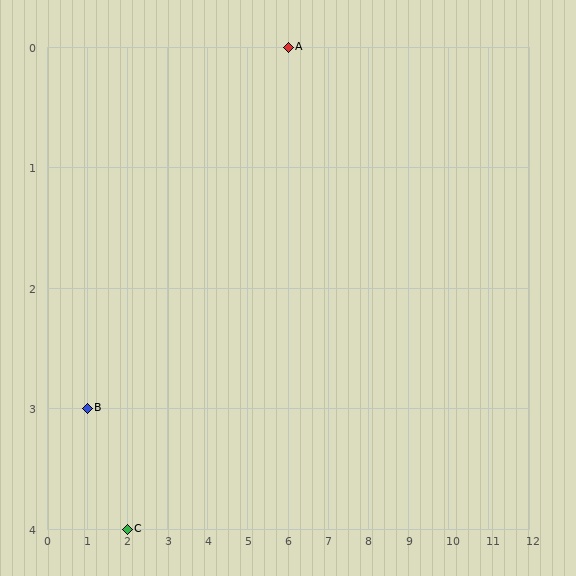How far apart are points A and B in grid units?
Points A and B are 5 columns and 3 rows apart (about 5.8 grid units diagonally).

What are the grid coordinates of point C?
Point C is at grid coordinates (2, 4).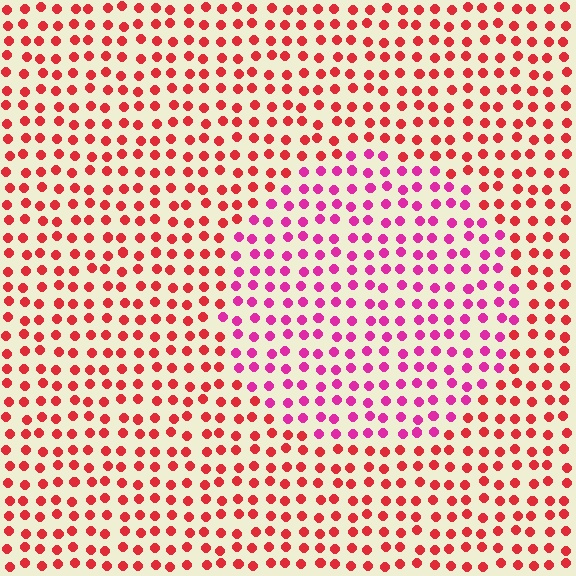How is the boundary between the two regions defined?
The boundary is defined purely by a slight shift in hue (about 37 degrees). Spacing, size, and orientation are identical on both sides.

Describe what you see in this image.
The image is filled with small red elements in a uniform arrangement. A circle-shaped region is visible where the elements are tinted to a slightly different hue, forming a subtle color boundary.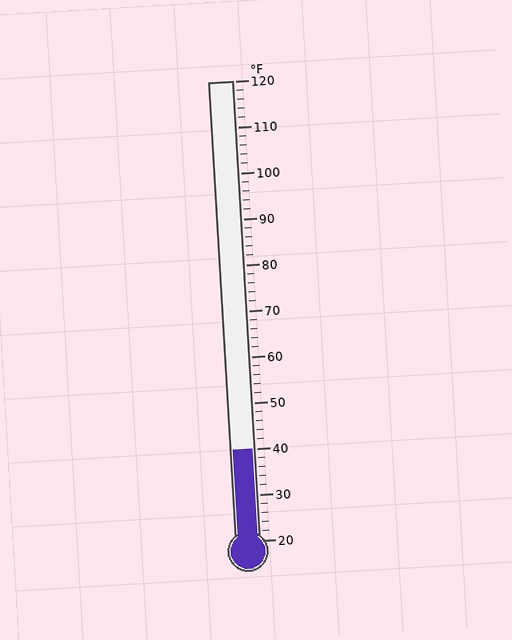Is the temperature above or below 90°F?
The temperature is below 90°F.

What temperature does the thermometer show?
The thermometer shows approximately 40°F.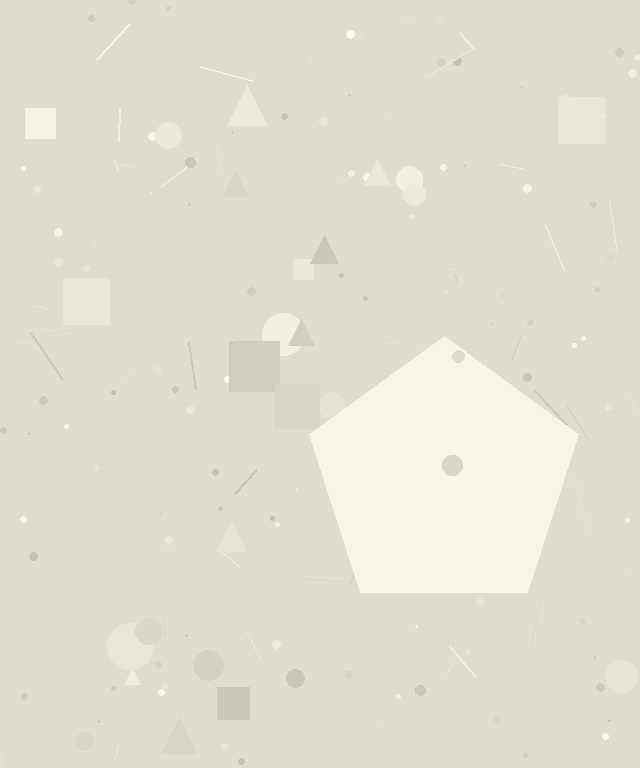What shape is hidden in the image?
A pentagon is hidden in the image.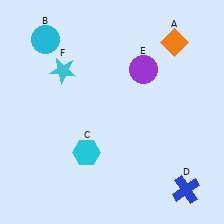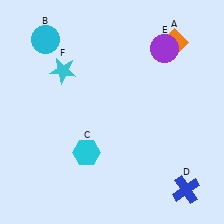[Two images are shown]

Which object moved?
The purple circle (E) moved right.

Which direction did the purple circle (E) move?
The purple circle (E) moved right.